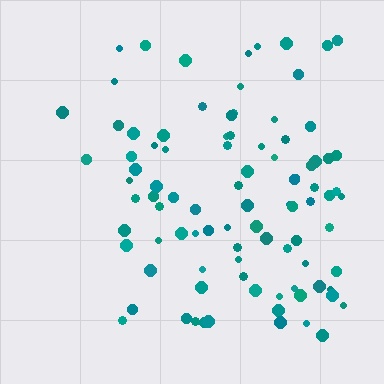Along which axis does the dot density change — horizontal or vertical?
Horizontal.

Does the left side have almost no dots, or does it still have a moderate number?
Still a moderate number, just noticeably fewer than the right.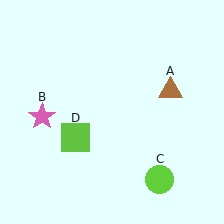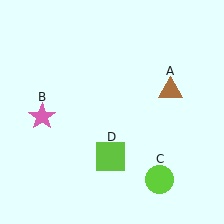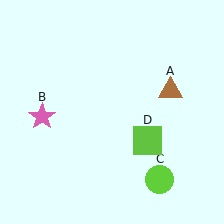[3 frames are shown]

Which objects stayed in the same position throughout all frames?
Brown triangle (object A) and pink star (object B) and lime circle (object C) remained stationary.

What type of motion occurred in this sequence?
The lime square (object D) rotated counterclockwise around the center of the scene.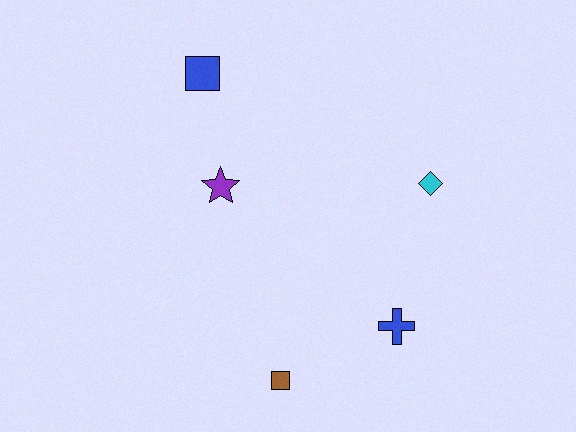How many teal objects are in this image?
There are no teal objects.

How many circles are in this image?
There are no circles.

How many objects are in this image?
There are 5 objects.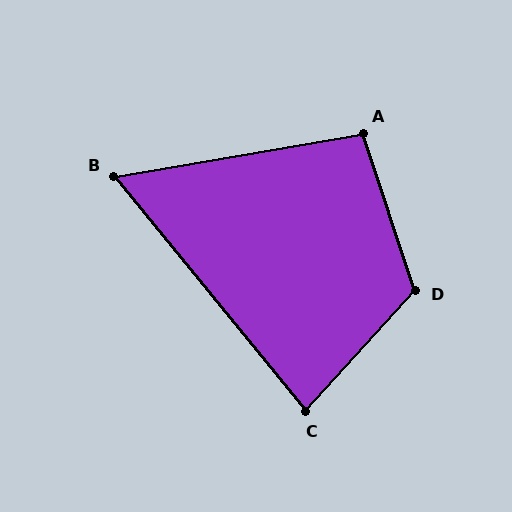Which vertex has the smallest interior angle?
B, at approximately 61 degrees.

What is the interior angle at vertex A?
Approximately 98 degrees (obtuse).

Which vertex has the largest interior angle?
D, at approximately 119 degrees.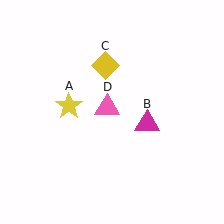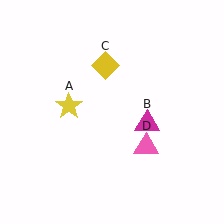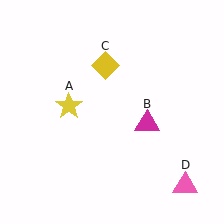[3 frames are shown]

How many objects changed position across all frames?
1 object changed position: pink triangle (object D).